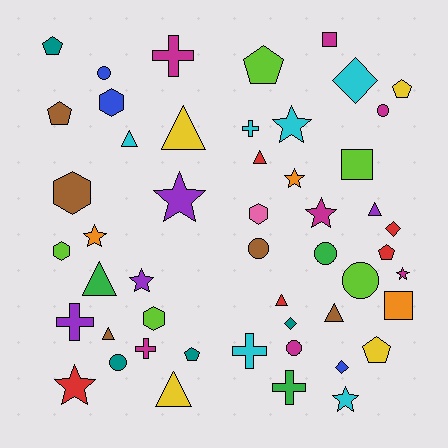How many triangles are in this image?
There are 9 triangles.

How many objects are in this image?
There are 50 objects.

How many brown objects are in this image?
There are 5 brown objects.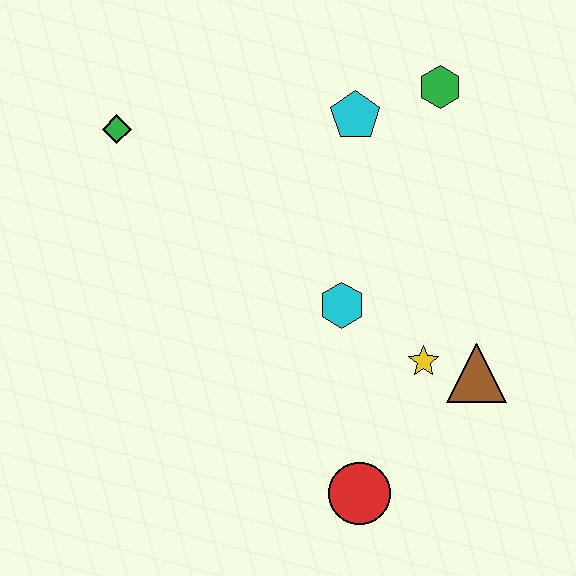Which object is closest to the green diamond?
The cyan pentagon is closest to the green diamond.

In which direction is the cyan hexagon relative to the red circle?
The cyan hexagon is above the red circle.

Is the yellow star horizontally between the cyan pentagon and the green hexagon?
Yes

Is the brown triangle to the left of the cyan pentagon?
No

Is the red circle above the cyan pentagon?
No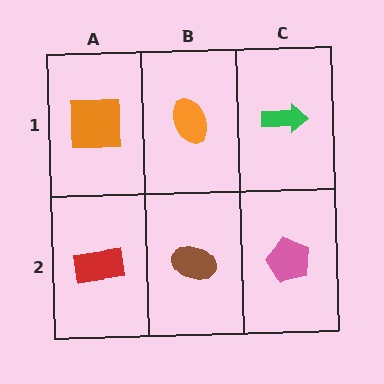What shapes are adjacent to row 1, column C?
A pink pentagon (row 2, column C), an orange ellipse (row 1, column B).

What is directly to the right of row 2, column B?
A pink pentagon.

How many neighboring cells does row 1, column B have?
3.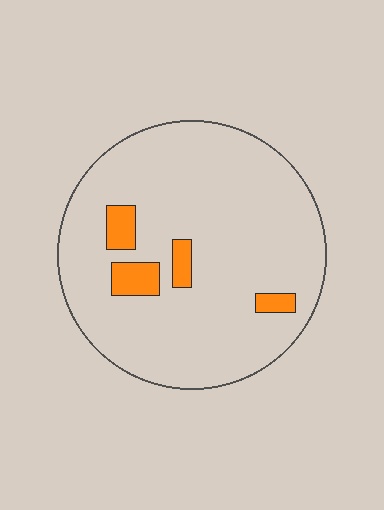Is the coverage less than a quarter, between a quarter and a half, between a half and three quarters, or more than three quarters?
Less than a quarter.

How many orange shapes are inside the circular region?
4.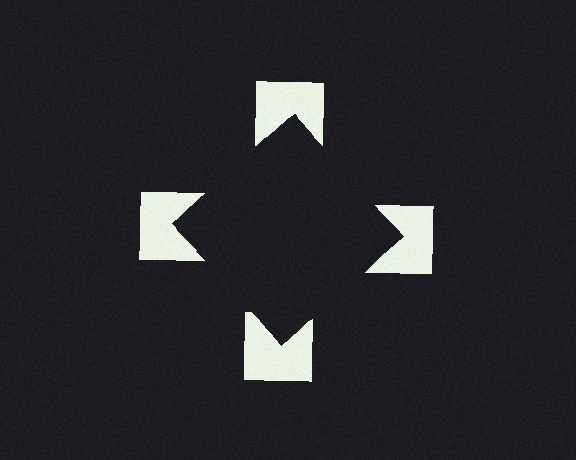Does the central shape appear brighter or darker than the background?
It typically appears slightly darker than the background, even though no actual brightness change is drawn.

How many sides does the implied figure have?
4 sides.